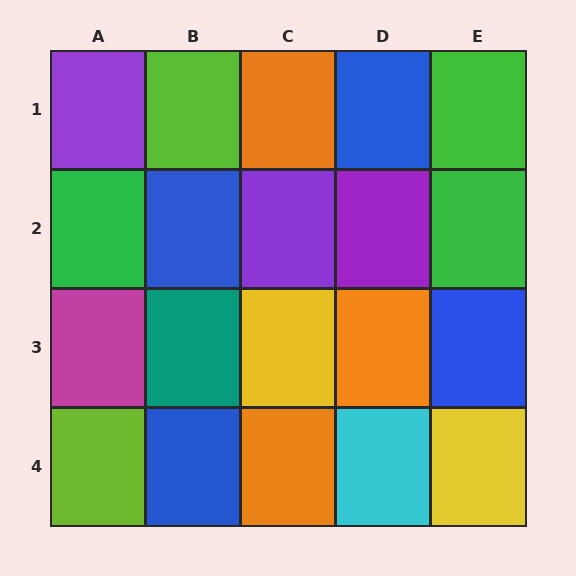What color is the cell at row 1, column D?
Blue.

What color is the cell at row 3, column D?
Orange.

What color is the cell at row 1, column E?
Green.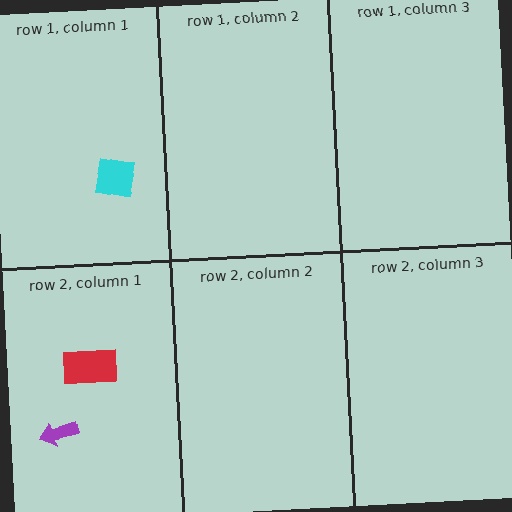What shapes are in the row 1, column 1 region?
The cyan square.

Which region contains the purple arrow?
The row 2, column 1 region.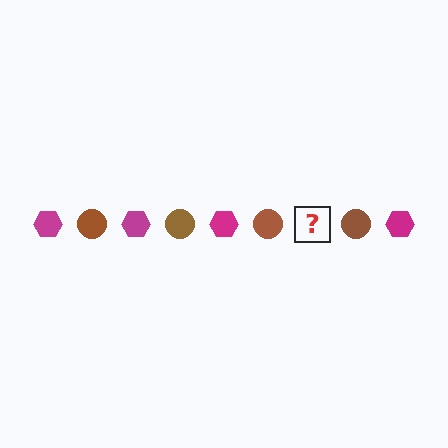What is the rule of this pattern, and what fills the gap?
The rule is that the pattern alternates between magenta hexagon and brown circle. The gap should be filled with a magenta hexagon.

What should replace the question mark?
The question mark should be replaced with a magenta hexagon.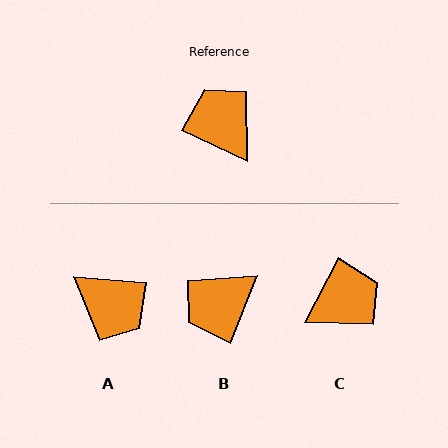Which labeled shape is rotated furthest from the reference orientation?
A, about 159 degrees away.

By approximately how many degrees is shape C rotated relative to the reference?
Approximately 93 degrees clockwise.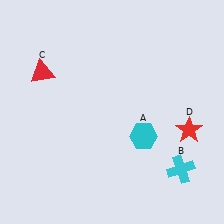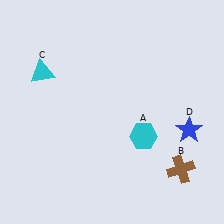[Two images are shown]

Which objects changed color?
B changed from cyan to brown. C changed from red to cyan. D changed from red to blue.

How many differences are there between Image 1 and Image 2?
There are 3 differences between the two images.